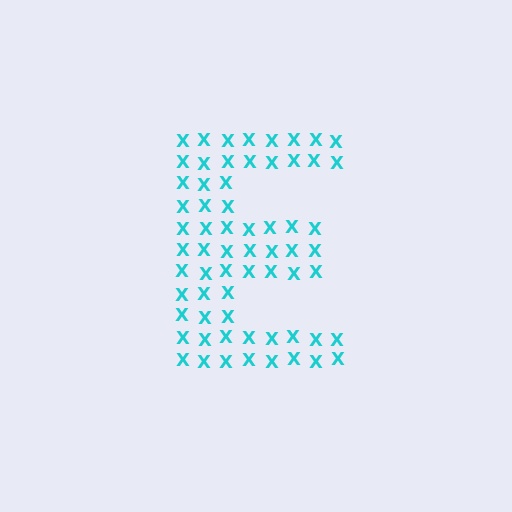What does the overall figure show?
The overall figure shows the letter E.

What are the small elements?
The small elements are letter X's.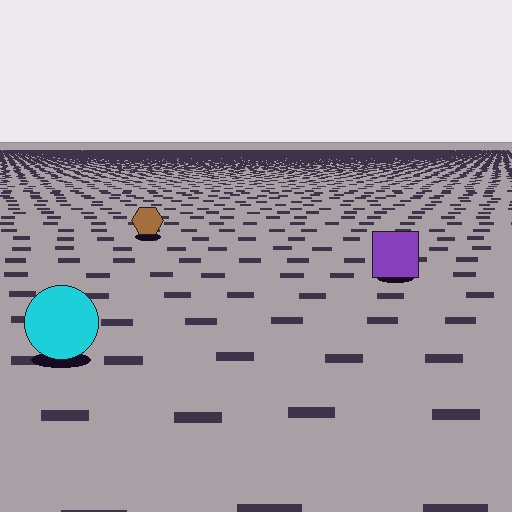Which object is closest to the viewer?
The cyan circle is closest. The texture marks near it are larger and more spread out.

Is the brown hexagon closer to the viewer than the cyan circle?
No. The cyan circle is closer — you can tell from the texture gradient: the ground texture is coarser near it.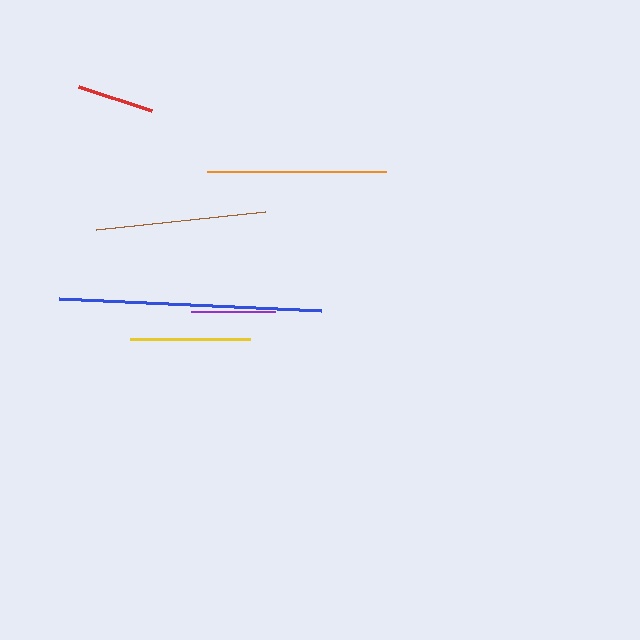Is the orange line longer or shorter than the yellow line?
The orange line is longer than the yellow line.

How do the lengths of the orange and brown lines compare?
The orange and brown lines are approximately the same length.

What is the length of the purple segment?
The purple segment is approximately 84 pixels long.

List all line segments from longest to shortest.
From longest to shortest: blue, orange, brown, yellow, purple, red.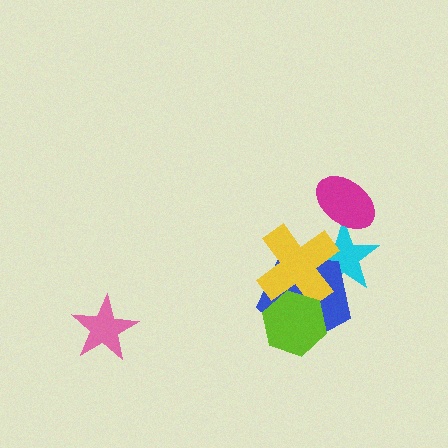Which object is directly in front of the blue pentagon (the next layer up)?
The yellow cross is directly in front of the blue pentagon.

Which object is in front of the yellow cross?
The lime hexagon is in front of the yellow cross.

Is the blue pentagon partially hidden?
Yes, it is partially covered by another shape.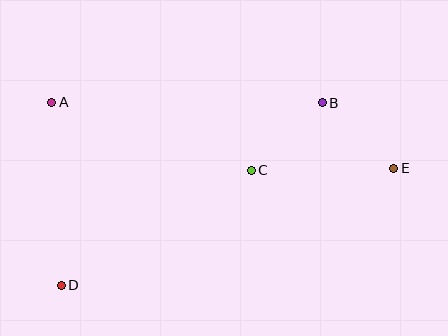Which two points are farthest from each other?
Points D and E are farthest from each other.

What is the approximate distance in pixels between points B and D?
The distance between B and D is approximately 318 pixels.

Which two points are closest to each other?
Points B and E are closest to each other.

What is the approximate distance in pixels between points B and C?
The distance between B and C is approximately 98 pixels.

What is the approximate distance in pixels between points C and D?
The distance between C and D is approximately 222 pixels.